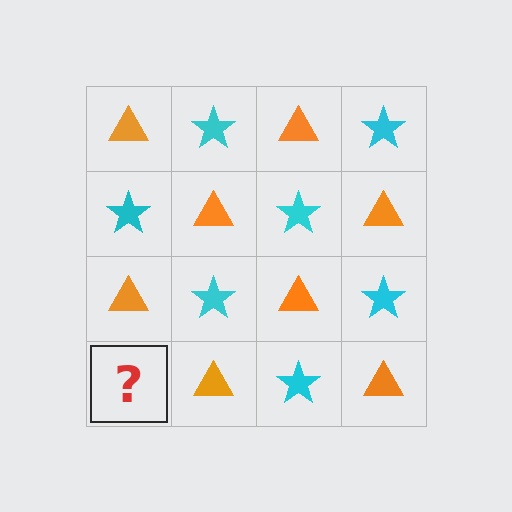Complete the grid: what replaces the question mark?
The question mark should be replaced with a cyan star.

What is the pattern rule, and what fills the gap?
The rule is that it alternates orange triangle and cyan star in a checkerboard pattern. The gap should be filled with a cyan star.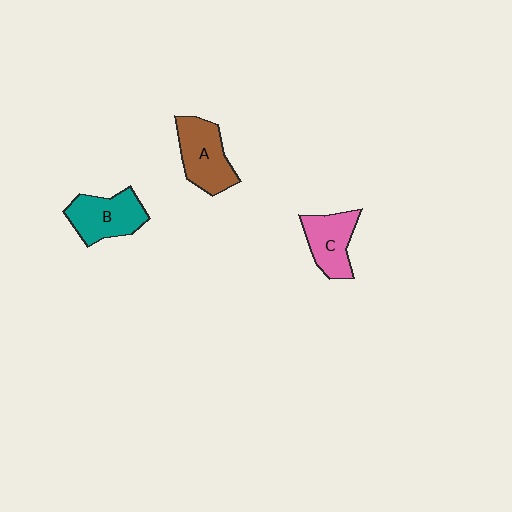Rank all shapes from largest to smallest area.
From largest to smallest: A (brown), B (teal), C (pink).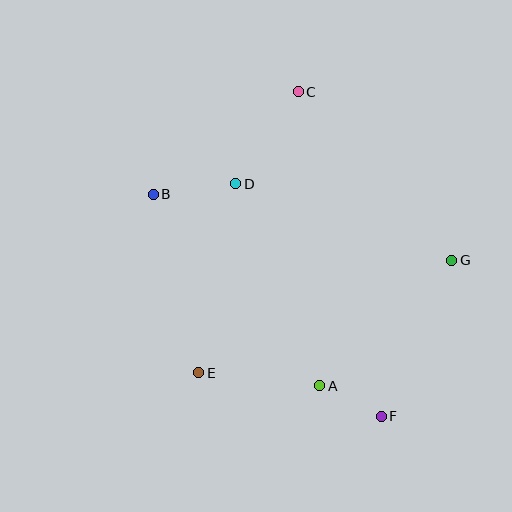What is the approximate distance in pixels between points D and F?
The distance between D and F is approximately 274 pixels.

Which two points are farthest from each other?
Points C and F are farthest from each other.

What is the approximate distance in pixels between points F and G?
The distance between F and G is approximately 171 pixels.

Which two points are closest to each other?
Points A and F are closest to each other.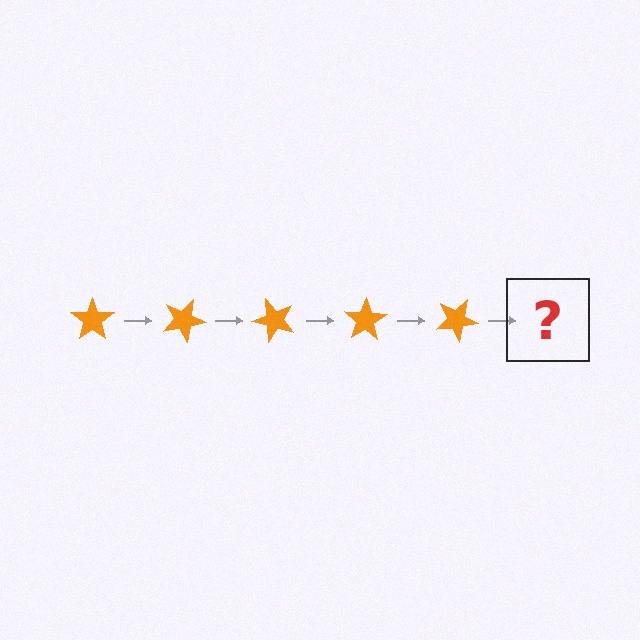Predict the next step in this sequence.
The next step is an orange star rotated 125 degrees.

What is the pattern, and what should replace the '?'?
The pattern is that the star rotates 25 degrees each step. The '?' should be an orange star rotated 125 degrees.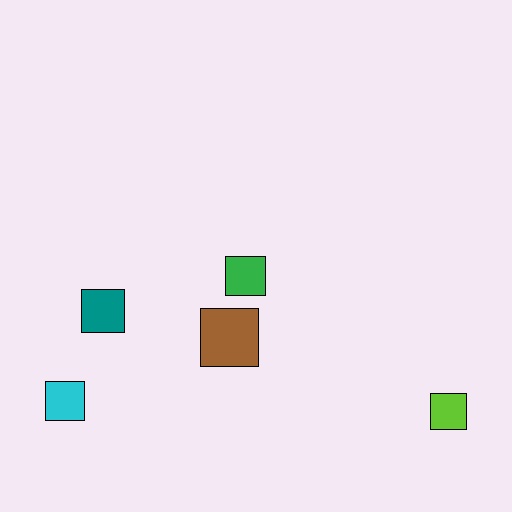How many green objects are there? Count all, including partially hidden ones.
There is 1 green object.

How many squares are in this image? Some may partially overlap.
There are 5 squares.